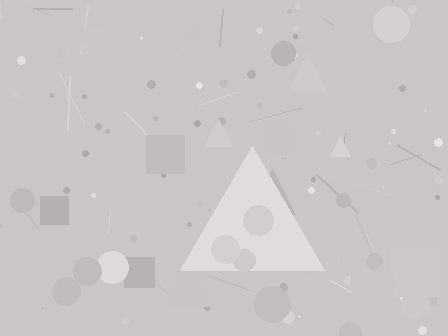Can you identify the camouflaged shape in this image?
The camouflaged shape is a triangle.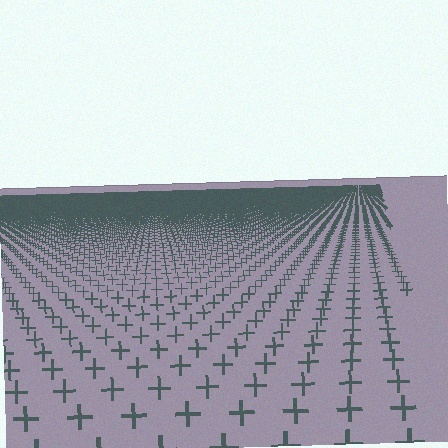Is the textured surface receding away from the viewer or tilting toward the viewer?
The surface is receding away from the viewer. Texture elements get smaller and denser toward the top.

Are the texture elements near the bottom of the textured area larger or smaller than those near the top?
Larger. Near the bottom, elements are closer to the viewer and appear at a bigger on-screen size.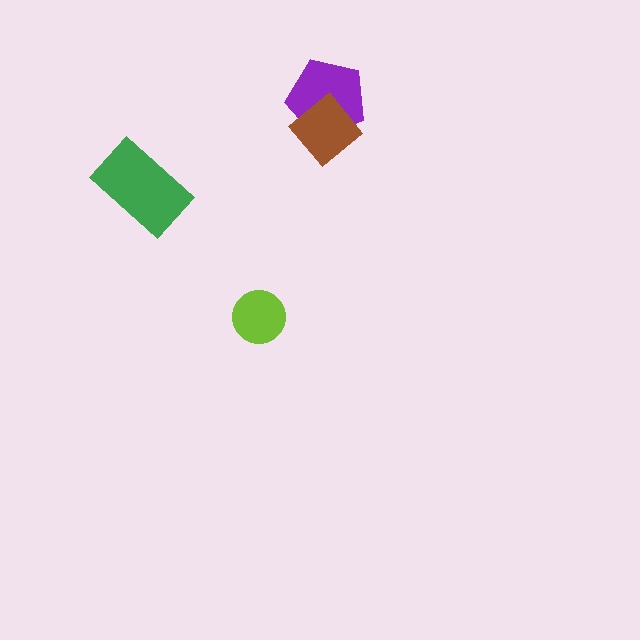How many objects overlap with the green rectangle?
0 objects overlap with the green rectangle.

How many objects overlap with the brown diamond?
1 object overlaps with the brown diamond.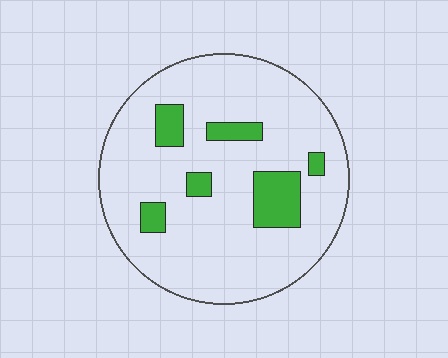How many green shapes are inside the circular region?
6.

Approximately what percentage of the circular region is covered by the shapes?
Approximately 15%.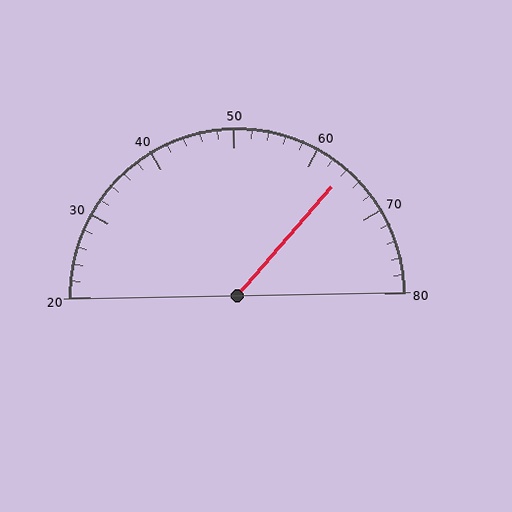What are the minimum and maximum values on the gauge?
The gauge ranges from 20 to 80.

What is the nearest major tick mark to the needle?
The nearest major tick mark is 60.